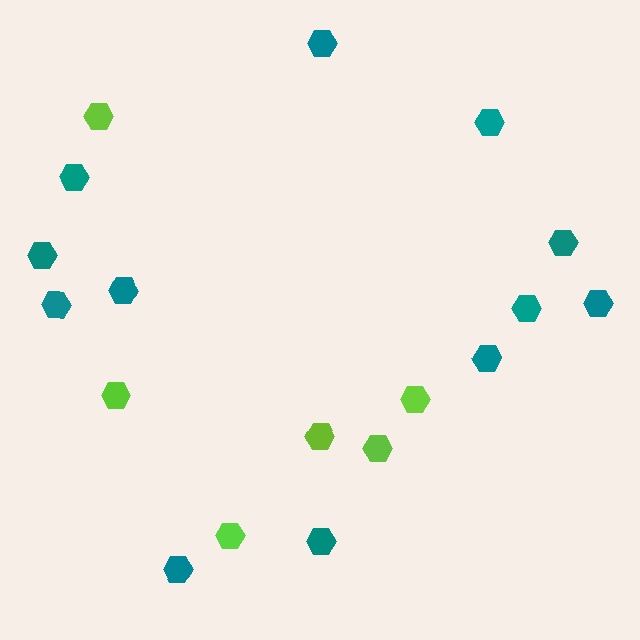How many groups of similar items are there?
There are 2 groups: one group of teal hexagons (12) and one group of lime hexagons (6).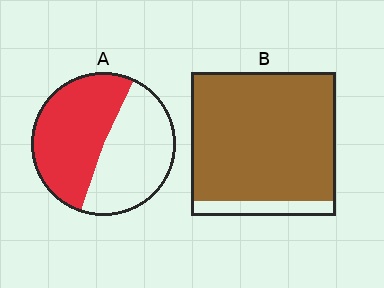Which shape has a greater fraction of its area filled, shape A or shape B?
Shape B.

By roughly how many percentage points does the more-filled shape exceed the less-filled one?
By roughly 40 percentage points (B over A).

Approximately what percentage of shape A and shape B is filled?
A is approximately 50% and B is approximately 90%.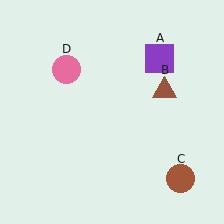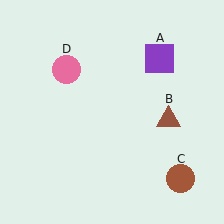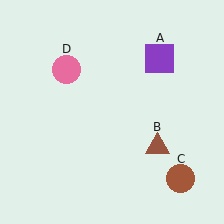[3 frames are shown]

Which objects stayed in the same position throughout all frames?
Purple square (object A) and brown circle (object C) and pink circle (object D) remained stationary.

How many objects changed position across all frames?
1 object changed position: brown triangle (object B).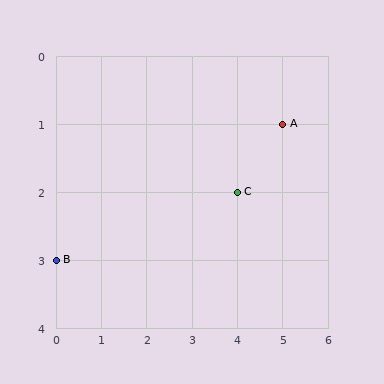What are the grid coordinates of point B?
Point B is at grid coordinates (0, 3).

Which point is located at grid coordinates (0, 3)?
Point B is at (0, 3).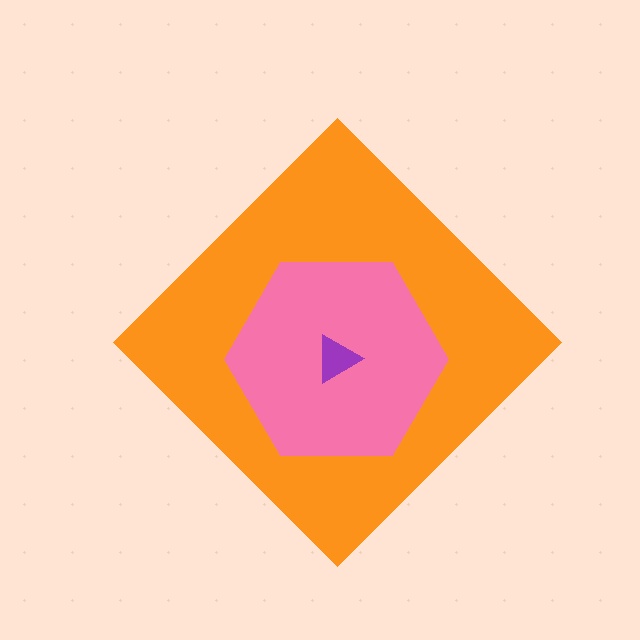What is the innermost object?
The purple triangle.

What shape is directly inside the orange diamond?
The pink hexagon.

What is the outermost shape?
The orange diamond.